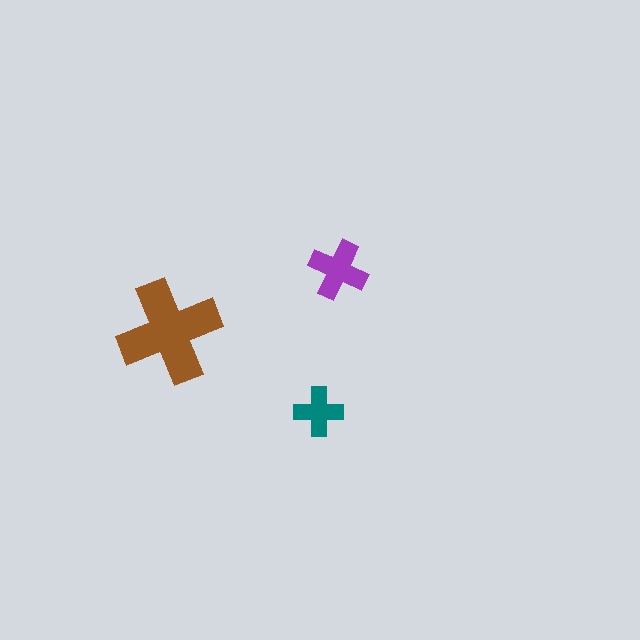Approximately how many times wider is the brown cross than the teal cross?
About 2 times wider.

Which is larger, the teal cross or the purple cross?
The purple one.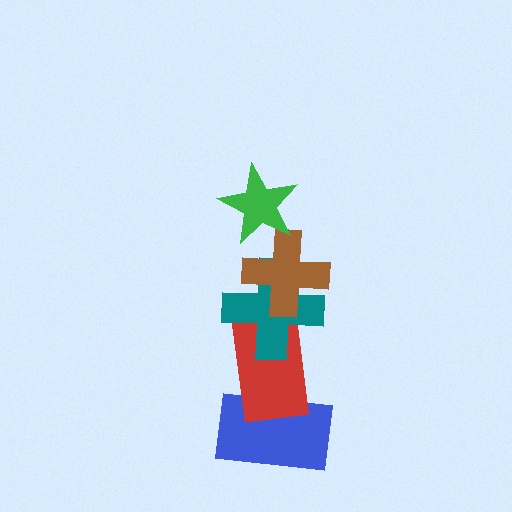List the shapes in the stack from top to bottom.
From top to bottom: the green star, the brown cross, the teal cross, the red rectangle, the blue rectangle.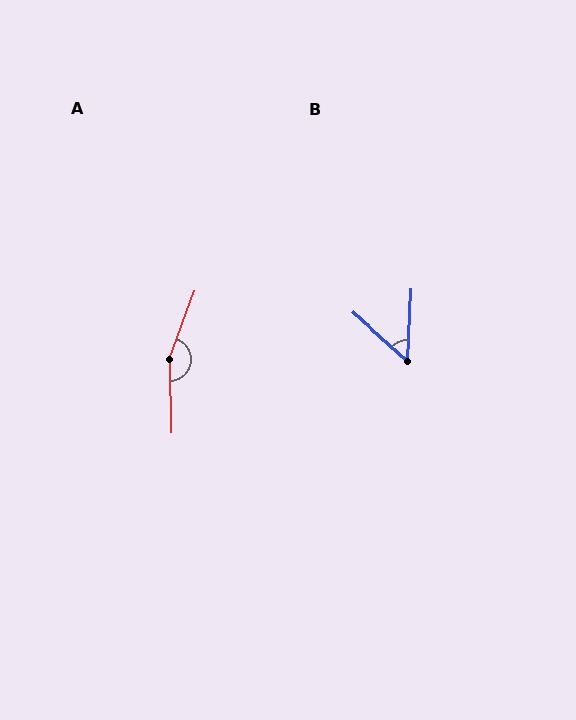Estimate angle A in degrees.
Approximately 159 degrees.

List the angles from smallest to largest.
B (51°), A (159°).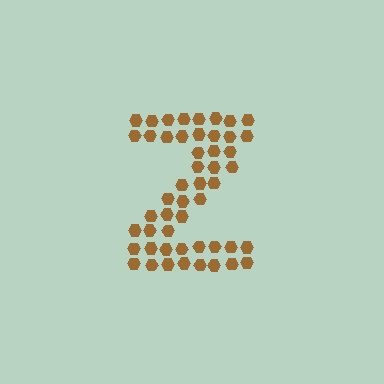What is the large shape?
The large shape is the letter Z.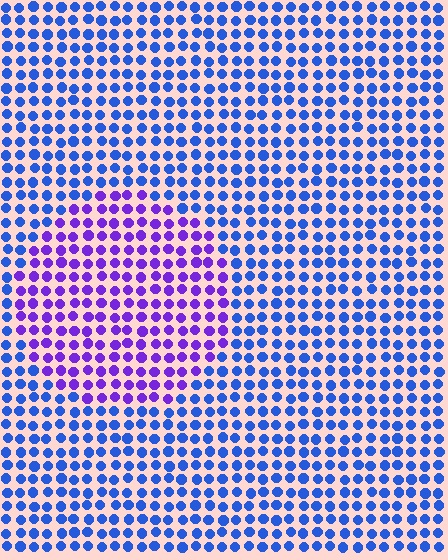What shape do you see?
I see a circle.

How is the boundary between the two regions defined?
The boundary is defined purely by a slight shift in hue (about 44 degrees). Spacing, size, and orientation are identical on both sides.